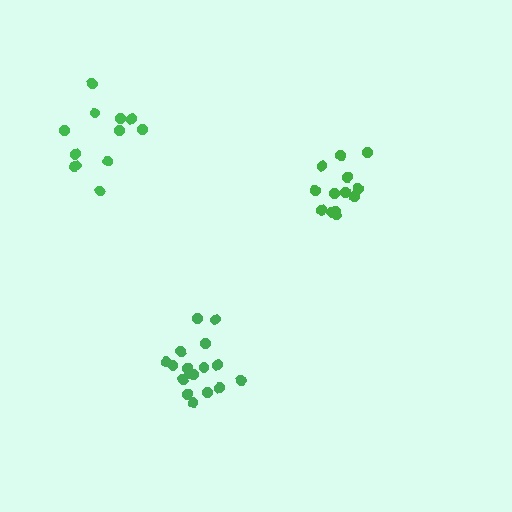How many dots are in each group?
Group 1: 17 dots, Group 2: 13 dots, Group 3: 12 dots (42 total).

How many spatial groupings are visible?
There are 3 spatial groupings.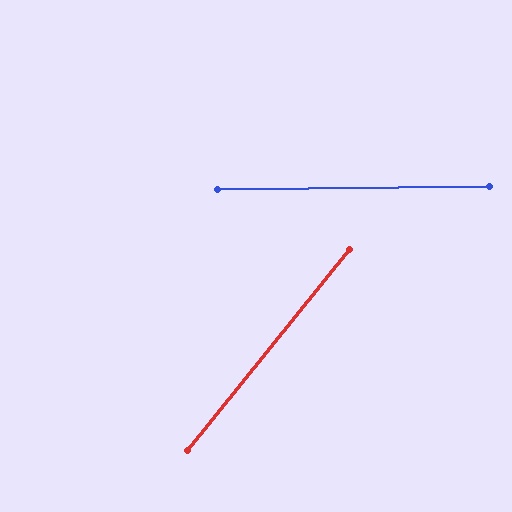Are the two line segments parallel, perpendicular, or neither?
Neither parallel nor perpendicular — they differ by about 51°.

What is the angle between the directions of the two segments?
Approximately 51 degrees.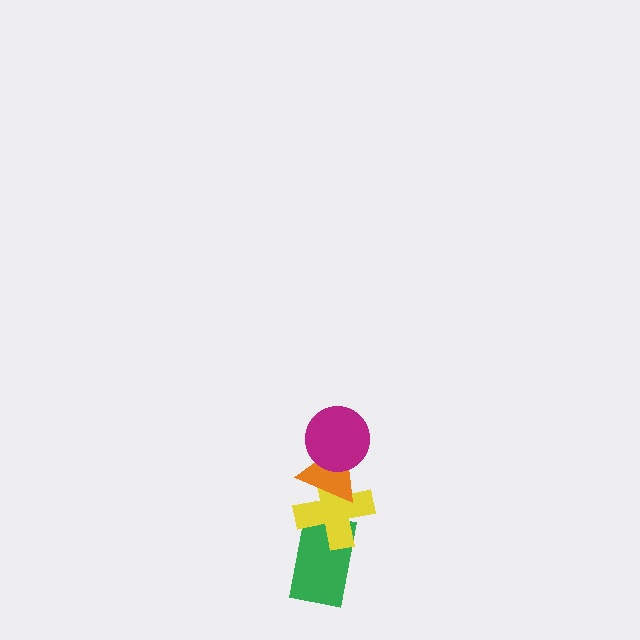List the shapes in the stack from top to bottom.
From top to bottom: the magenta circle, the orange triangle, the yellow cross, the green rectangle.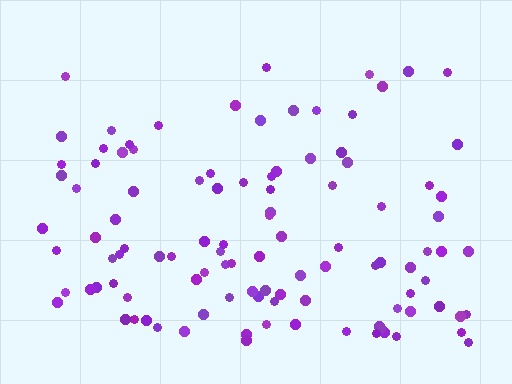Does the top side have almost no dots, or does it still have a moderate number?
Still a moderate number, just noticeably fewer than the bottom.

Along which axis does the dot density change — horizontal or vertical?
Vertical.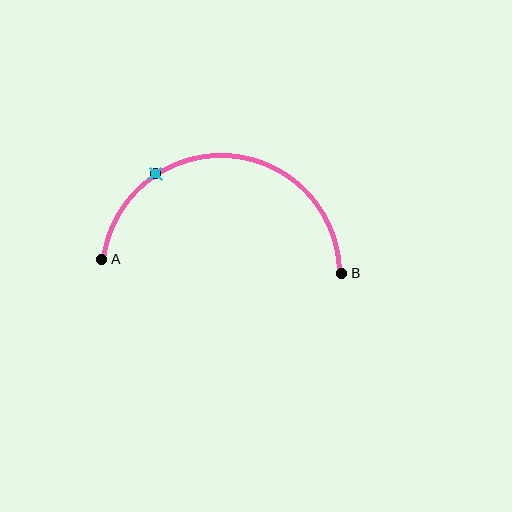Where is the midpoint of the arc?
The arc midpoint is the point on the curve farthest from the straight line joining A and B. It sits above that line.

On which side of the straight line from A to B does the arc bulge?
The arc bulges above the straight line connecting A and B.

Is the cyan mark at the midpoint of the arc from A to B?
No. The cyan mark lies on the arc but is closer to endpoint A. The arc midpoint would be at the point on the curve equidistant along the arc from both A and B.